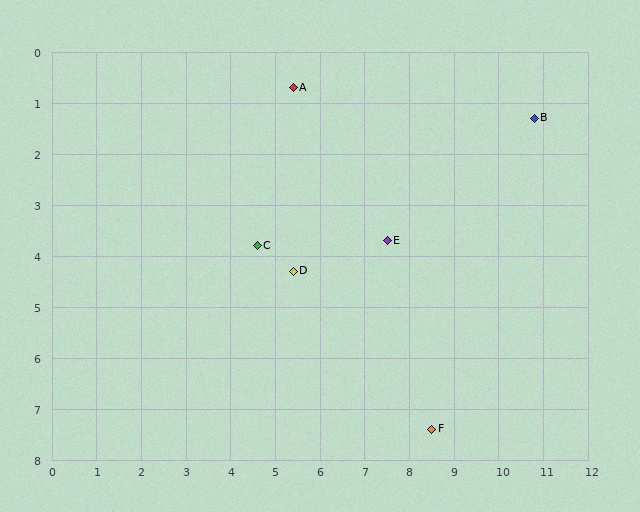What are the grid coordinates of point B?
Point B is at approximately (10.8, 1.3).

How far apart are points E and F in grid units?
Points E and F are about 3.8 grid units apart.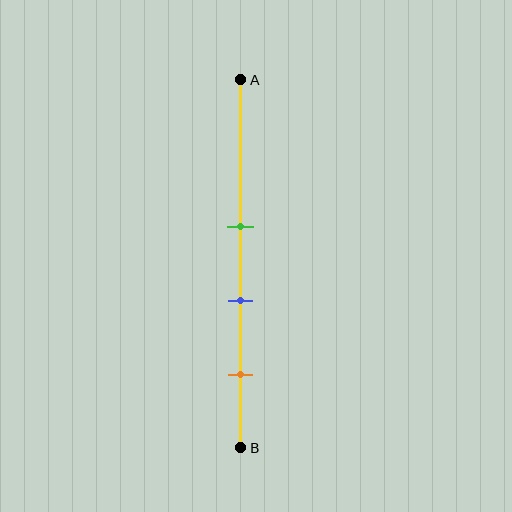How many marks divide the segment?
There are 3 marks dividing the segment.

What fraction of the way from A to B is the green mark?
The green mark is approximately 40% (0.4) of the way from A to B.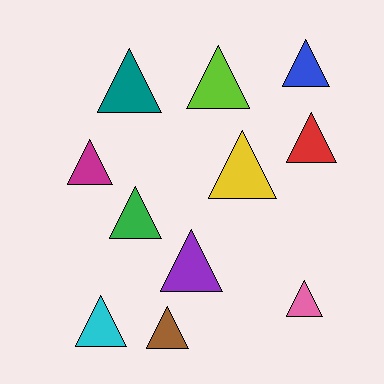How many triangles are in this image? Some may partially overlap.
There are 11 triangles.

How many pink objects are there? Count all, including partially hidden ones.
There is 1 pink object.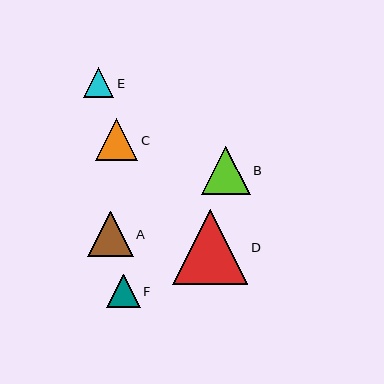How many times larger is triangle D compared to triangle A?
Triangle D is approximately 1.6 times the size of triangle A.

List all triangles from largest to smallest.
From largest to smallest: D, B, A, C, F, E.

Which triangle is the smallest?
Triangle E is the smallest with a size of approximately 30 pixels.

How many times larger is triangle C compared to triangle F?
Triangle C is approximately 1.3 times the size of triangle F.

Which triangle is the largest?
Triangle D is the largest with a size of approximately 75 pixels.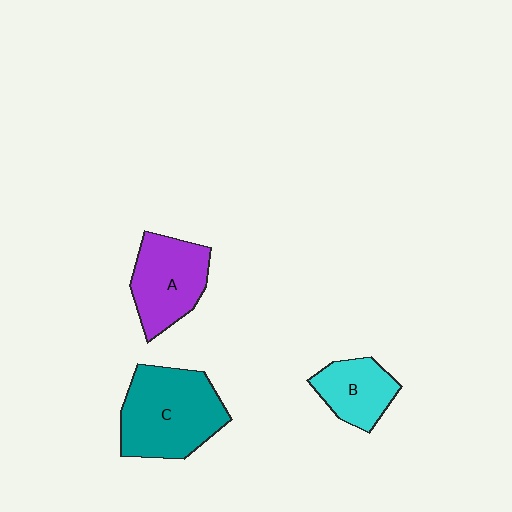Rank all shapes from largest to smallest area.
From largest to smallest: C (teal), A (purple), B (cyan).